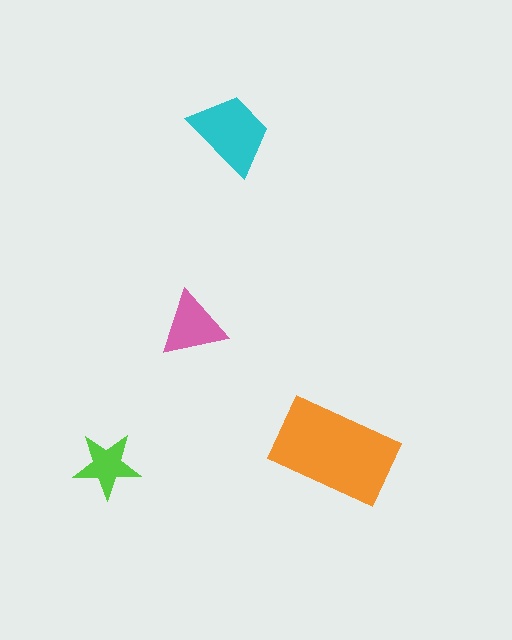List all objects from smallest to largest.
The lime star, the pink triangle, the cyan trapezoid, the orange rectangle.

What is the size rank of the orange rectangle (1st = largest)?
1st.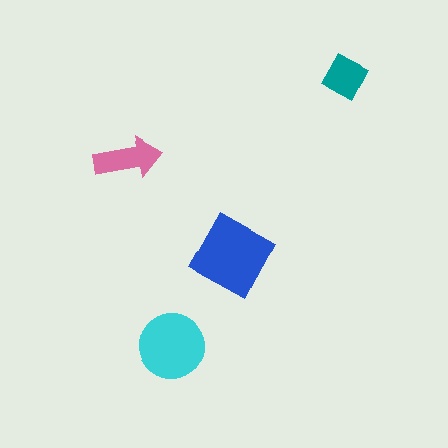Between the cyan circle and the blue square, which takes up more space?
The blue square.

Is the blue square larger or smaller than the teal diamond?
Larger.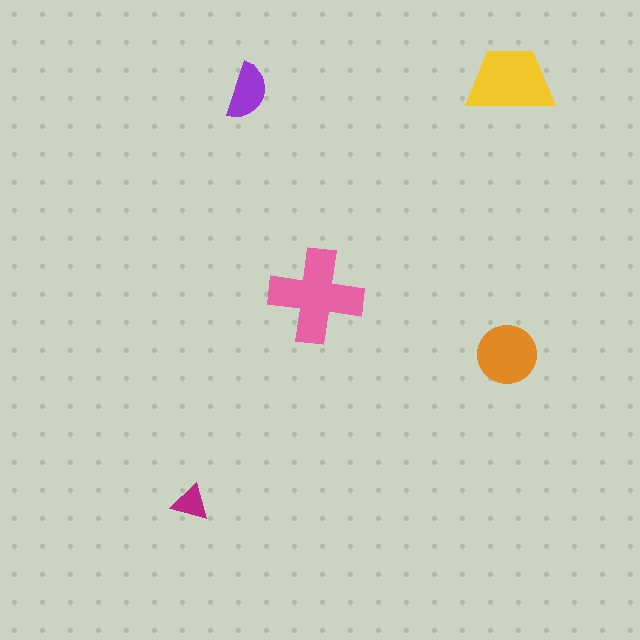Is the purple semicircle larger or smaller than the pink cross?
Smaller.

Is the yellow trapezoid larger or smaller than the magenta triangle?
Larger.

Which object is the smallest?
The magenta triangle.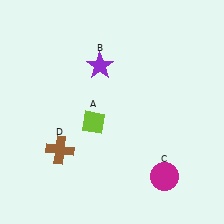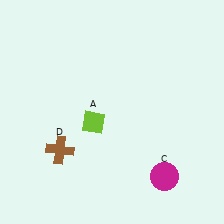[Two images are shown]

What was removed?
The purple star (B) was removed in Image 2.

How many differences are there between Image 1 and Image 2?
There is 1 difference between the two images.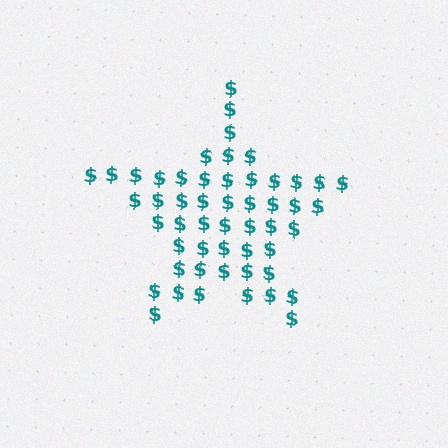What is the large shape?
The large shape is a star.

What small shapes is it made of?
It is made of small dollar signs.